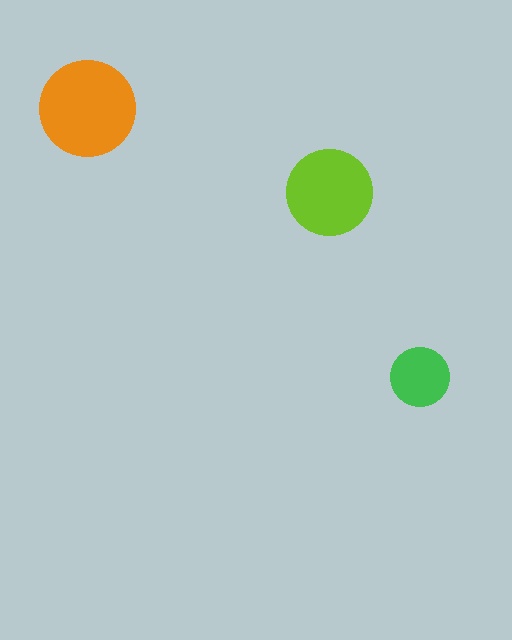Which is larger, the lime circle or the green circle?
The lime one.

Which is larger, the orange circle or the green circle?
The orange one.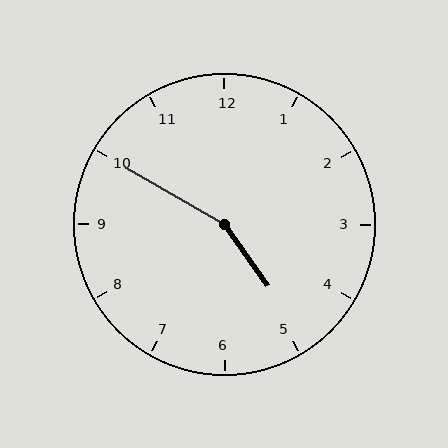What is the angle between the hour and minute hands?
Approximately 155 degrees.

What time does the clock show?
4:50.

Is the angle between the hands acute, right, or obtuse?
It is obtuse.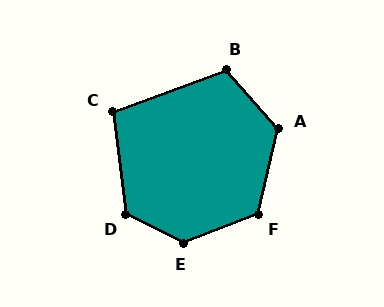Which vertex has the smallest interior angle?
C, at approximately 102 degrees.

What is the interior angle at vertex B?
Approximately 112 degrees (obtuse).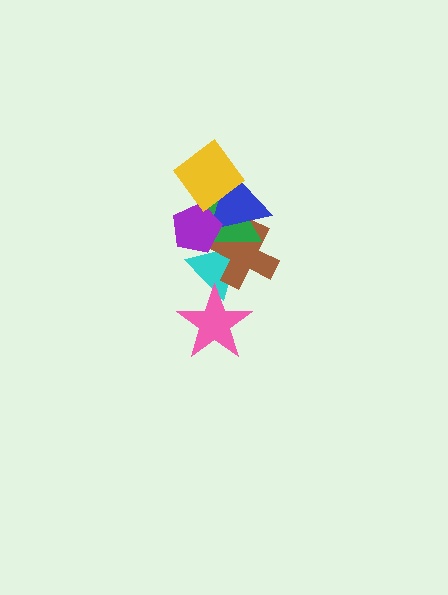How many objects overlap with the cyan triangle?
4 objects overlap with the cyan triangle.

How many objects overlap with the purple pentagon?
4 objects overlap with the purple pentagon.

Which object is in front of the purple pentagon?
The yellow diamond is in front of the purple pentagon.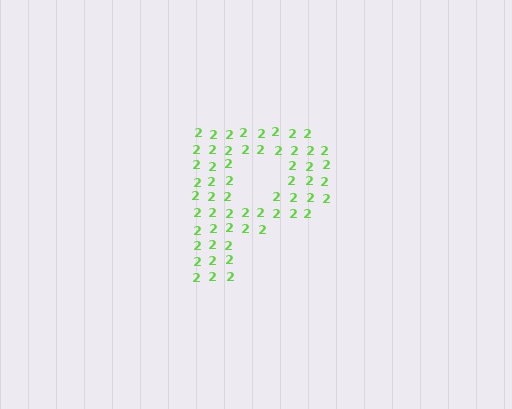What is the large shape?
The large shape is the letter P.